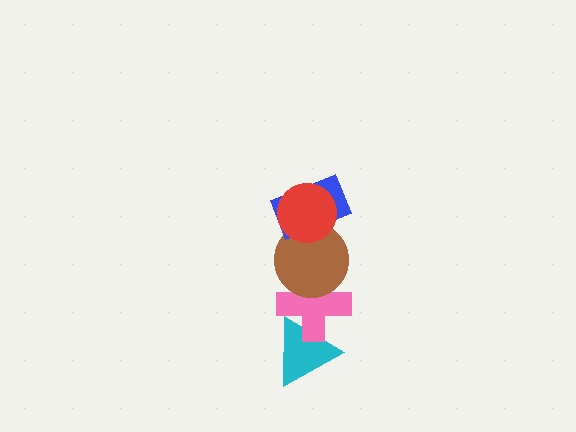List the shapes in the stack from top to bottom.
From top to bottom: the red circle, the blue rectangle, the brown circle, the pink cross, the cyan triangle.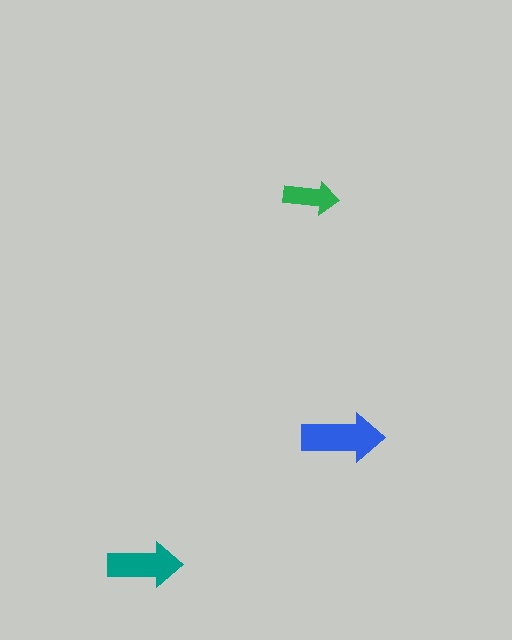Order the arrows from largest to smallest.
the blue one, the teal one, the green one.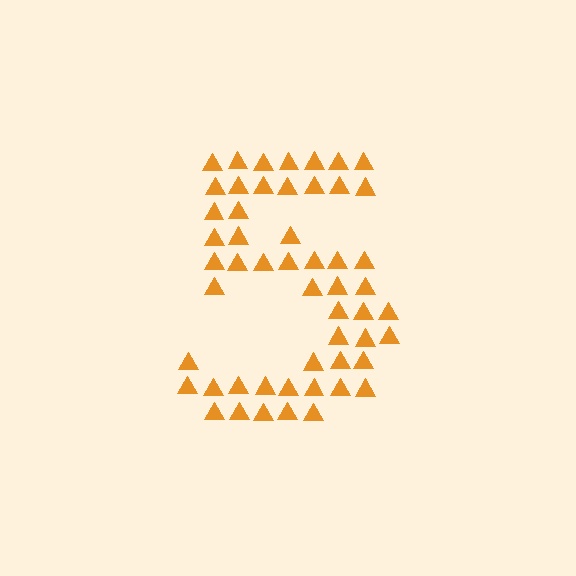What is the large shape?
The large shape is the digit 5.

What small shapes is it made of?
It is made of small triangles.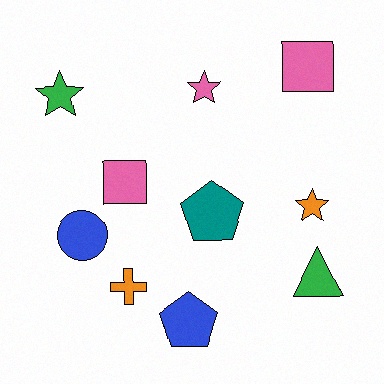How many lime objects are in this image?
There are no lime objects.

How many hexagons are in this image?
There are no hexagons.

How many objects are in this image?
There are 10 objects.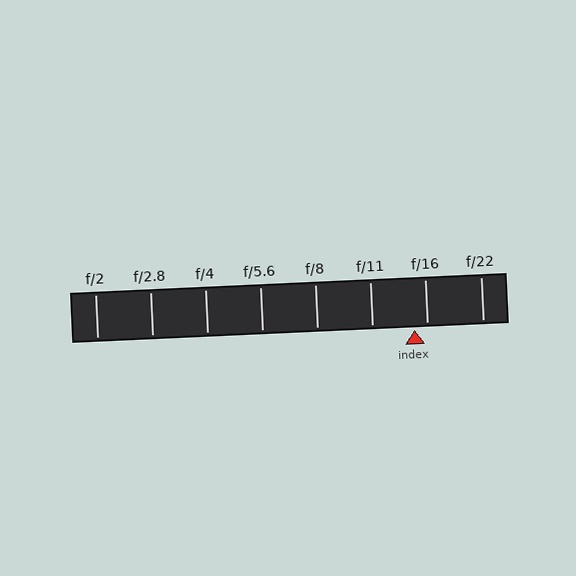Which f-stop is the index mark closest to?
The index mark is closest to f/16.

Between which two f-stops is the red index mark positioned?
The index mark is between f/11 and f/16.